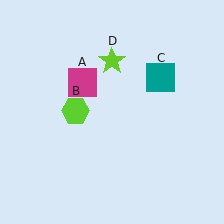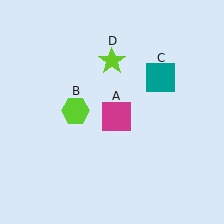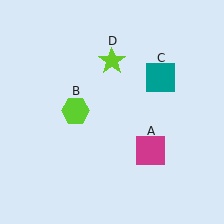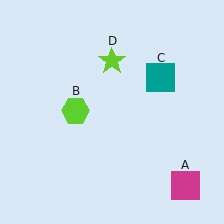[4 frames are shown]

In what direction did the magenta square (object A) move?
The magenta square (object A) moved down and to the right.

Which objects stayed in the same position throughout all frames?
Lime hexagon (object B) and teal square (object C) and lime star (object D) remained stationary.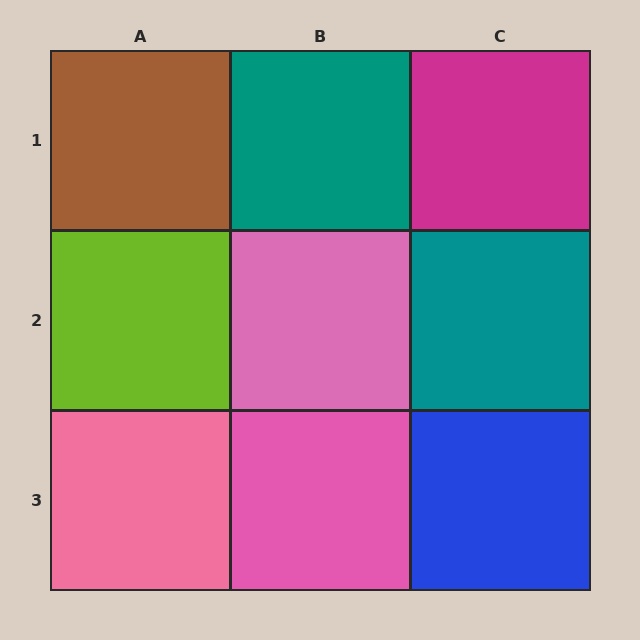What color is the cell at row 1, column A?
Brown.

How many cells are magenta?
1 cell is magenta.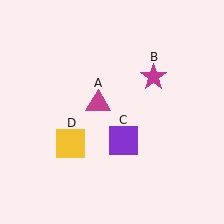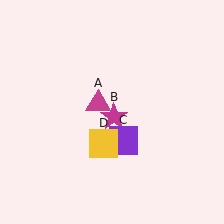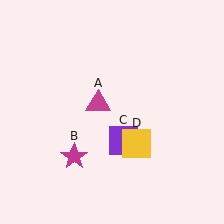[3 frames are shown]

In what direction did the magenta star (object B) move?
The magenta star (object B) moved down and to the left.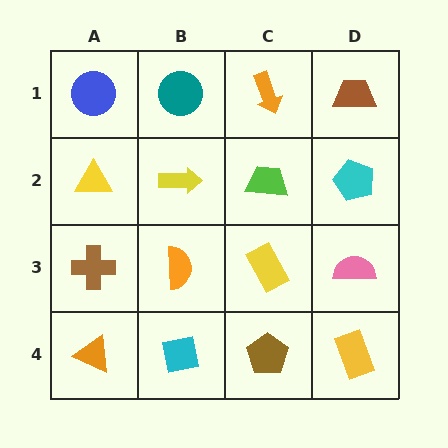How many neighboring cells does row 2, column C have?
4.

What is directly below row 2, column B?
An orange semicircle.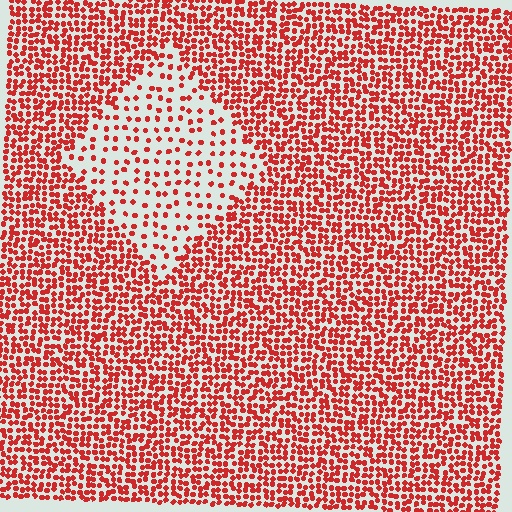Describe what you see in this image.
The image contains small red elements arranged at two different densities. A diamond-shaped region is visible where the elements are less densely packed than the surrounding area.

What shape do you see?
I see a diamond.